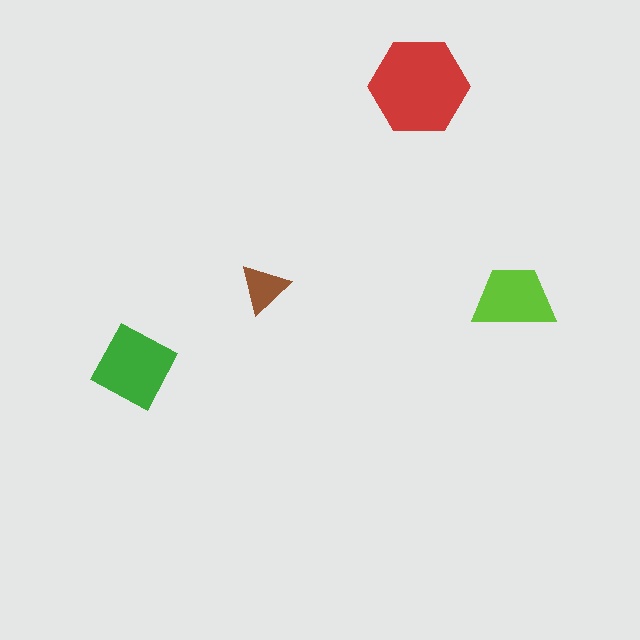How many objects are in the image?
There are 4 objects in the image.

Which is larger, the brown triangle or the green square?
The green square.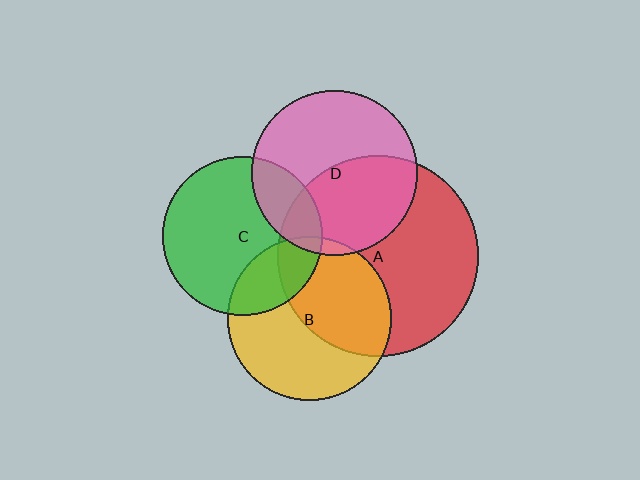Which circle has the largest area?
Circle A (red).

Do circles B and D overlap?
Yes.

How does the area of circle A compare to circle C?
Approximately 1.6 times.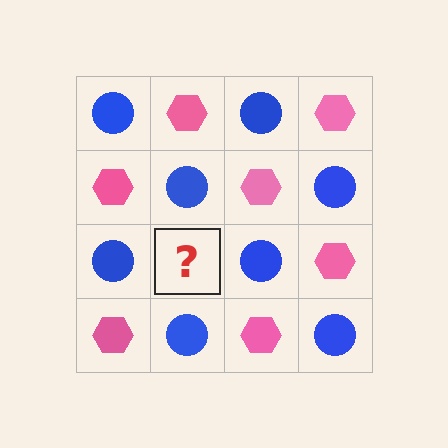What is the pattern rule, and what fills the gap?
The rule is that it alternates blue circle and pink hexagon in a checkerboard pattern. The gap should be filled with a pink hexagon.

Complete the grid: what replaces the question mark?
The question mark should be replaced with a pink hexagon.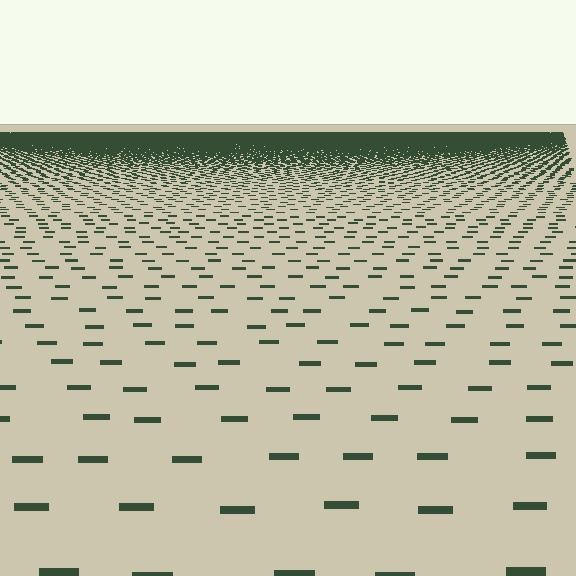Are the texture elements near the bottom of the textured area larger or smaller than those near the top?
Larger. Near the bottom, elements are closer to the viewer and appear at a bigger on-screen size.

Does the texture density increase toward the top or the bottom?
Density increases toward the top.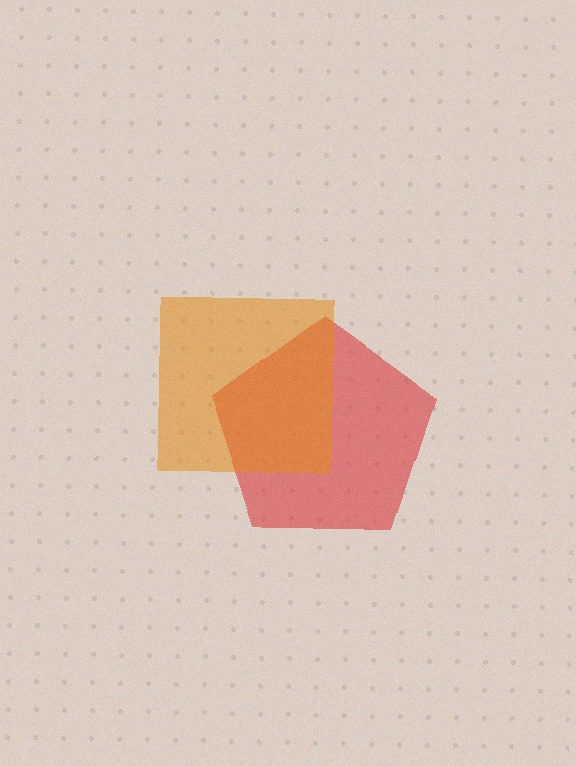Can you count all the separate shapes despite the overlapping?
Yes, there are 2 separate shapes.